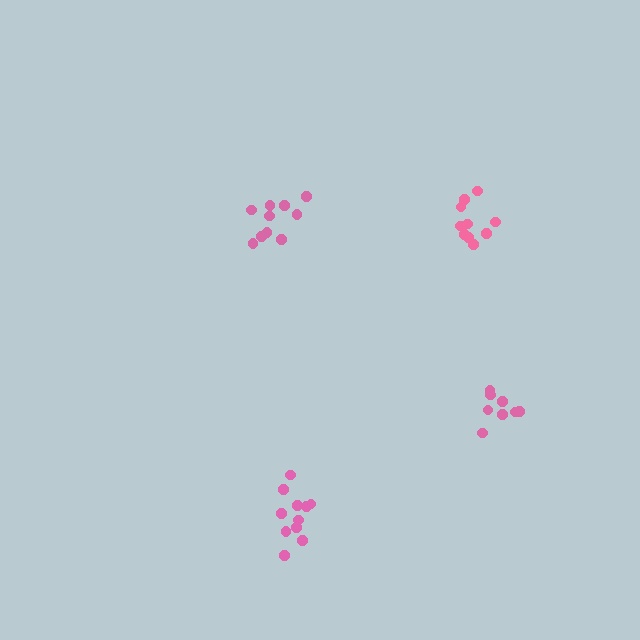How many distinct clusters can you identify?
There are 4 distinct clusters.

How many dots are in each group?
Group 1: 10 dots, Group 2: 10 dots, Group 3: 13 dots, Group 4: 8 dots (41 total).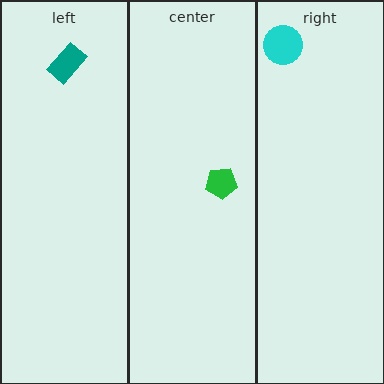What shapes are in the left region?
The teal rectangle.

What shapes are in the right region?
The cyan circle.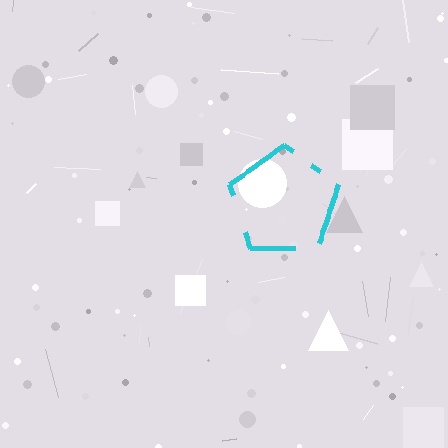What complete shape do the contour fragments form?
The contour fragments form a pentagon.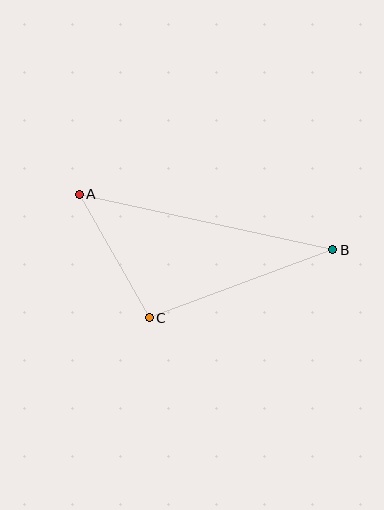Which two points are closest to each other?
Points A and C are closest to each other.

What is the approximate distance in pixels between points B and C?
The distance between B and C is approximately 196 pixels.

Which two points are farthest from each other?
Points A and B are farthest from each other.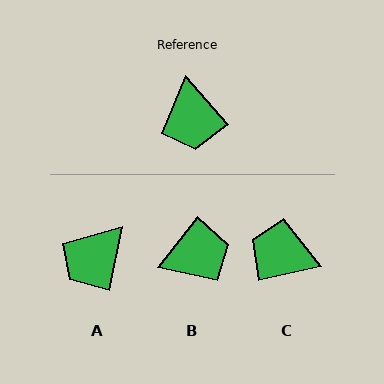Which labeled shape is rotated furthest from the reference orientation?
C, about 119 degrees away.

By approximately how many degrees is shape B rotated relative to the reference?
Approximately 100 degrees counter-clockwise.